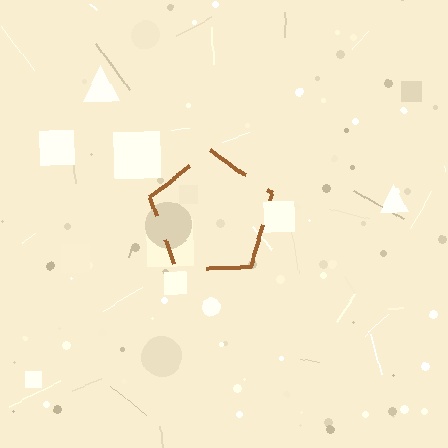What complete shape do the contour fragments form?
The contour fragments form a pentagon.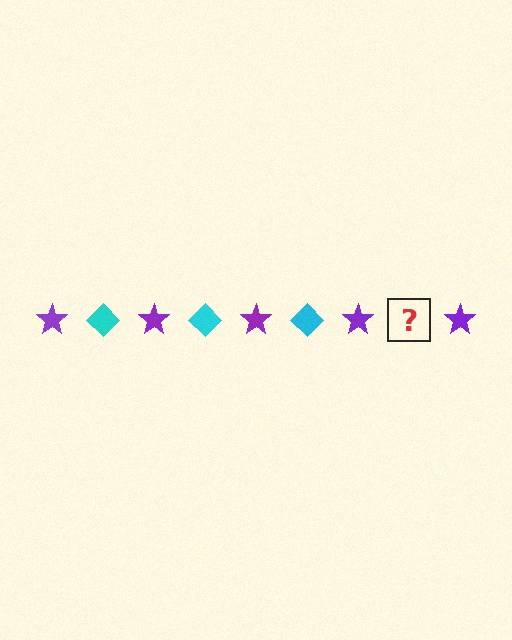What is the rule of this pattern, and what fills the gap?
The rule is that the pattern alternates between purple star and cyan diamond. The gap should be filled with a cyan diamond.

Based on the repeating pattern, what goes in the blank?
The blank should be a cyan diamond.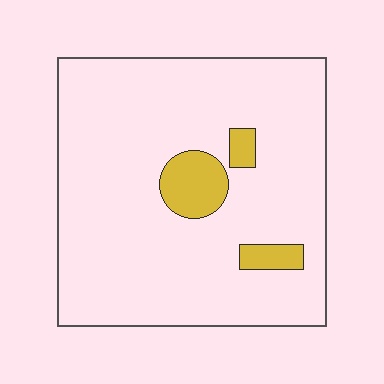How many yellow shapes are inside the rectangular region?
3.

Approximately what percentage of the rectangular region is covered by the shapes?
Approximately 10%.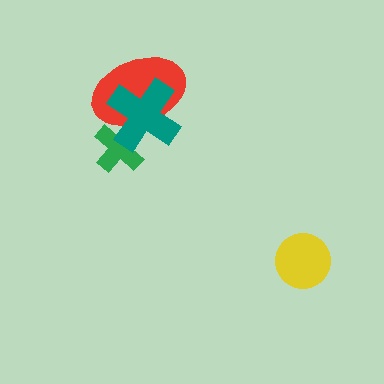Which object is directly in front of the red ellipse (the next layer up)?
The green cross is directly in front of the red ellipse.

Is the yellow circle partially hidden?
No, no other shape covers it.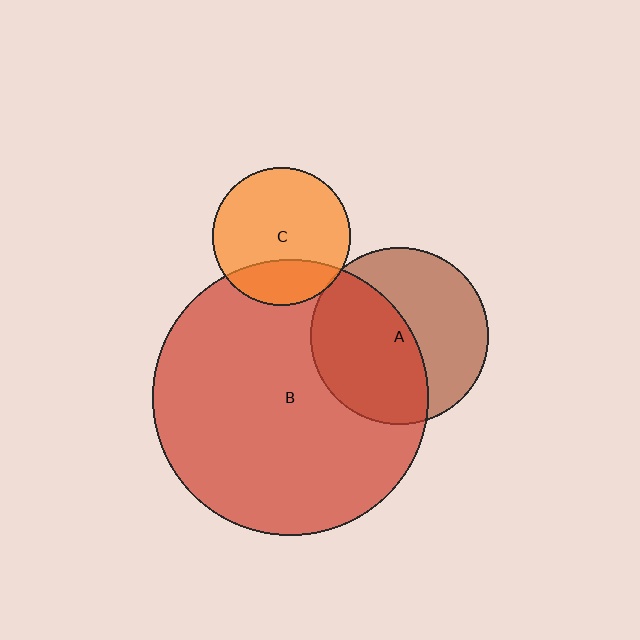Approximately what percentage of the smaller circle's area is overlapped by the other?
Approximately 50%.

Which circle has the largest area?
Circle B (red).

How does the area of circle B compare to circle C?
Approximately 4.0 times.